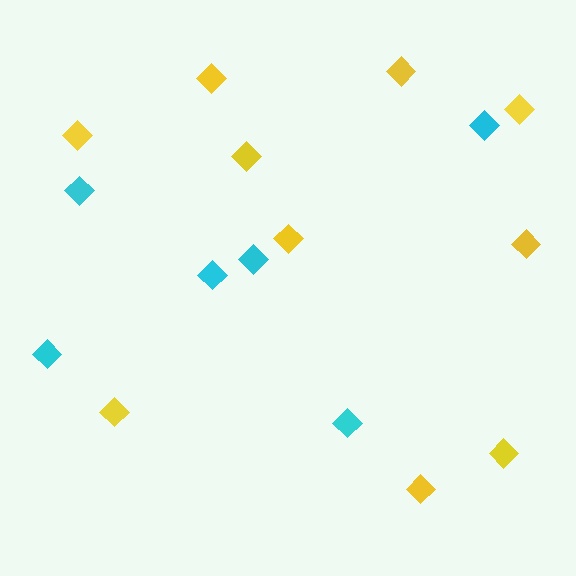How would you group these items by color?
There are 2 groups: one group of yellow diamonds (10) and one group of cyan diamonds (6).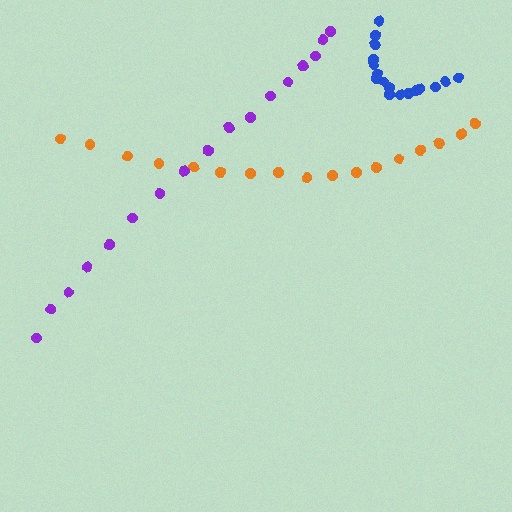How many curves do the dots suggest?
There are 3 distinct paths.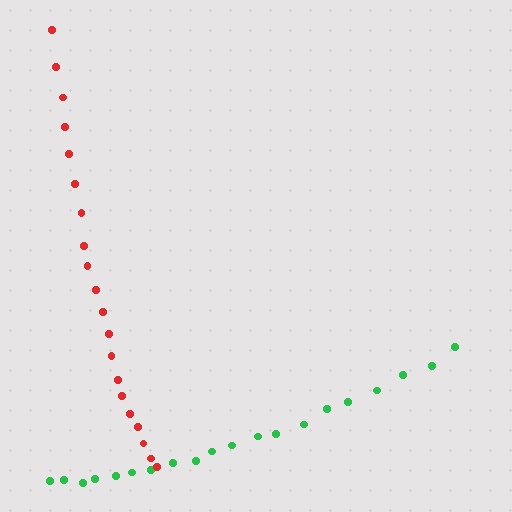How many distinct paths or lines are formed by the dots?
There are 2 distinct paths.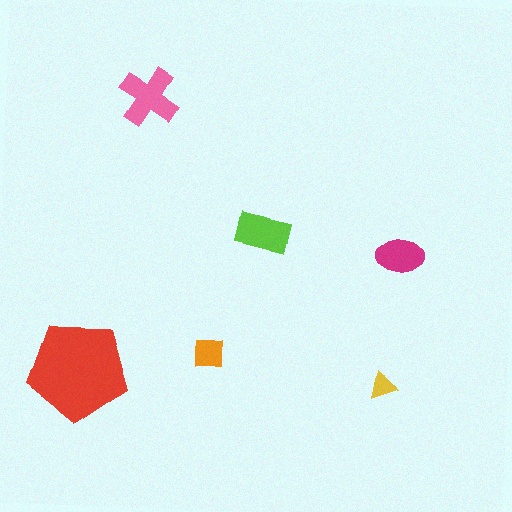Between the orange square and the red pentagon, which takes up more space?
The red pentagon.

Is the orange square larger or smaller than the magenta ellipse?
Smaller.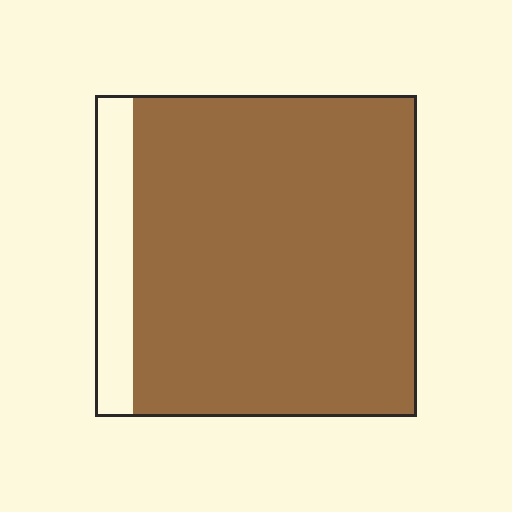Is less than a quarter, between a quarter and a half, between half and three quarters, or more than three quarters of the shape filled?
More than three quarters.